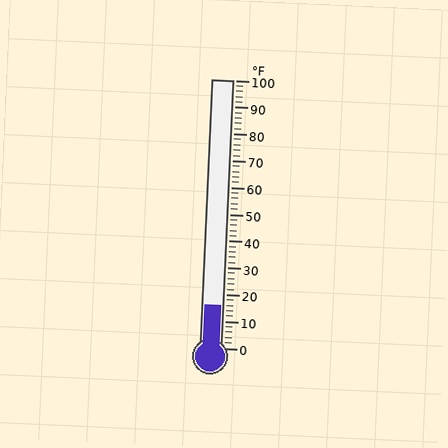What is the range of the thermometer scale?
The thermometer scale ranges from 0°F to 100°F.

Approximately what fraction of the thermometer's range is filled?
The thermometer is filled to approximately 15% of its range.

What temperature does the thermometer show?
The thermometer shows approximately 16°F.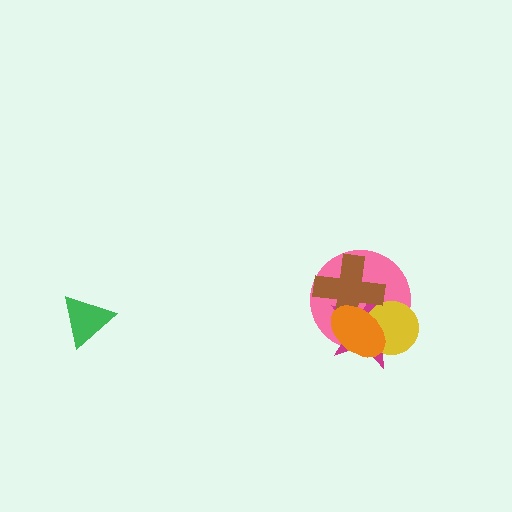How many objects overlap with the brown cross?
3 objects overlap with the brown cross.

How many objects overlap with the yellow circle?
3 objects overlap with the yellow circle.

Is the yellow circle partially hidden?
Yes, it is partially covered by another shape.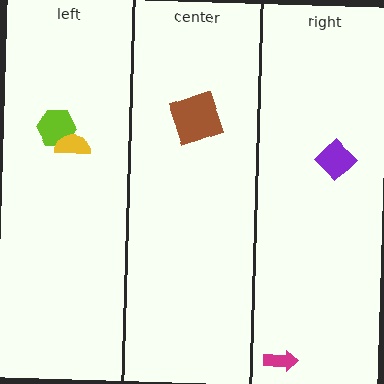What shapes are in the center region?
The brown square.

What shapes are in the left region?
The lime hexagon, the yellow semicircle.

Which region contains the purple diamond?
The right region.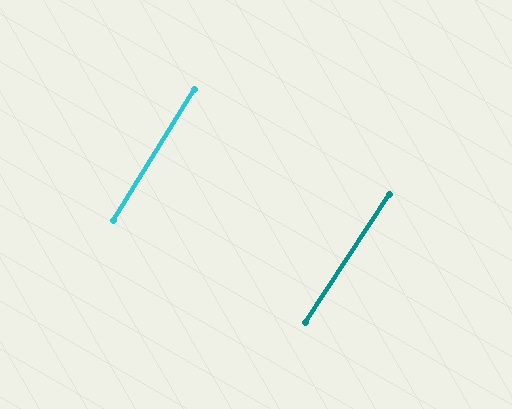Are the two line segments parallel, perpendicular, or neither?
Parallel — their directions differ by only 1.5°.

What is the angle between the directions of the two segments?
Approximately 1 degree.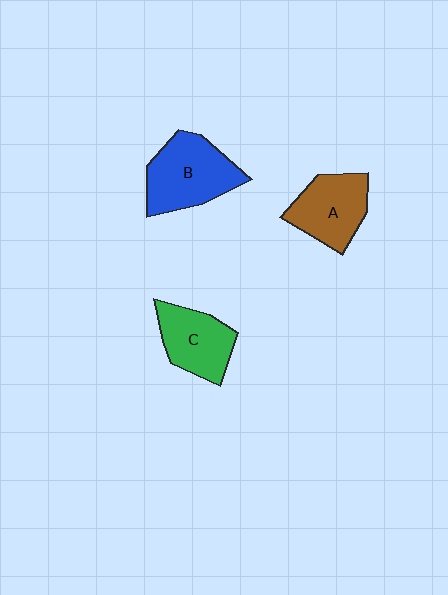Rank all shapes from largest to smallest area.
From largest to smallest: B (blue), A (brown), C (green).